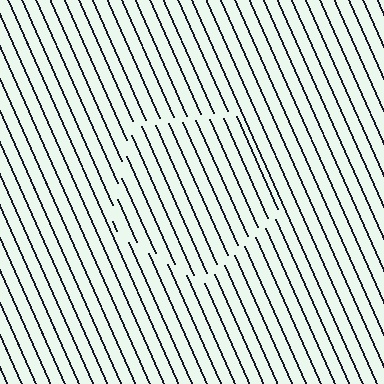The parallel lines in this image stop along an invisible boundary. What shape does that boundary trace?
An illusory pentagon. The interior of the shape contains the same grating, shifted by half a period — the contour is defined by the phase discontinuity where line-ends from the inner and outer gratings abut.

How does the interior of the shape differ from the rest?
The interior of the shape contains the same grating, shifted by half a period — the contour is defined by the phase discontinuity where line-ends from the inner and outer gratings abut.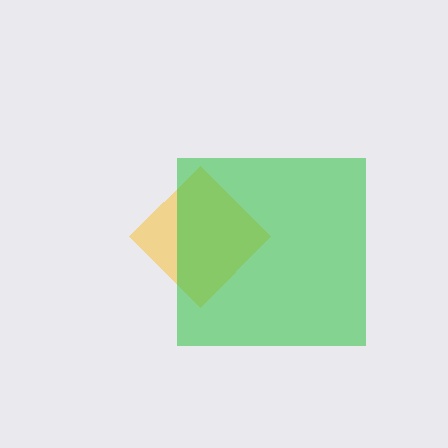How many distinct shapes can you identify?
There are 2 distinct shapes: a yellow diamond, a green square.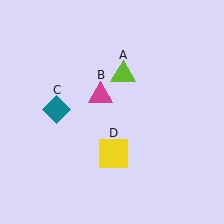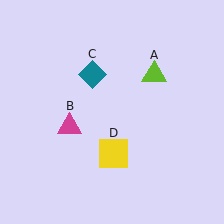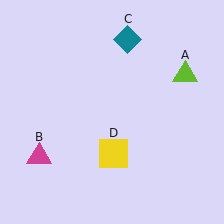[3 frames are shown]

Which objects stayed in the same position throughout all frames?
Yellow square (object D) remained stationary.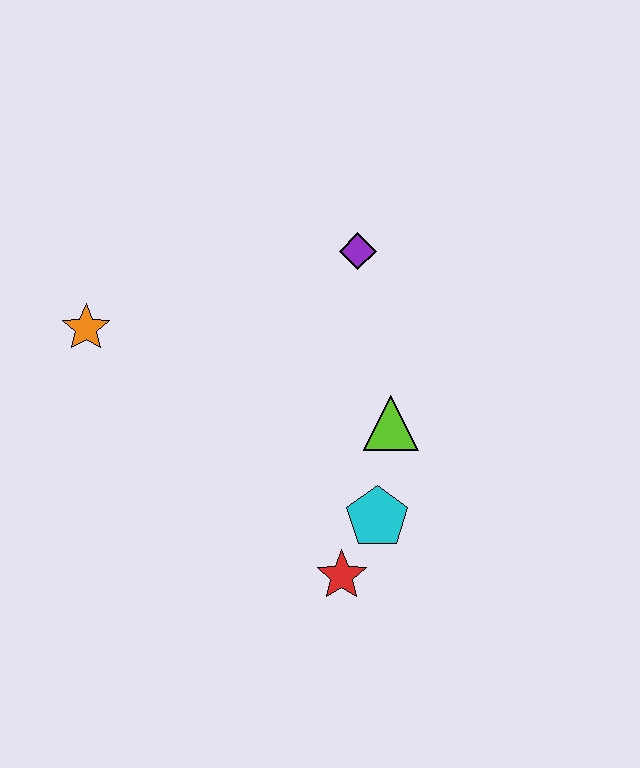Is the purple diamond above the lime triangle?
Yes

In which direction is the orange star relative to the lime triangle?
The orange star is to the left of the lime triangle.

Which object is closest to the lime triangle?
The cyan pentagon is closest to the lime triangle.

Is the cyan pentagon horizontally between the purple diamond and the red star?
No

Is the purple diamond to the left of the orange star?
No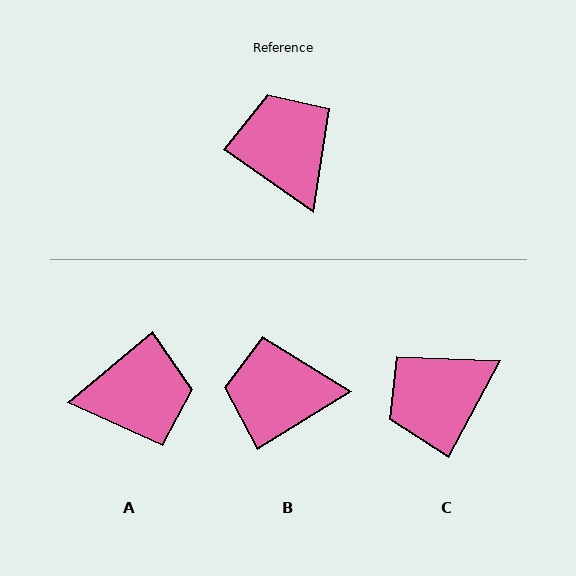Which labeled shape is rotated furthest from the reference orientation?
A, about 106 degrees away.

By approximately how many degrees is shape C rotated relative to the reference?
Approximately 96 degrees counter-clockwise.